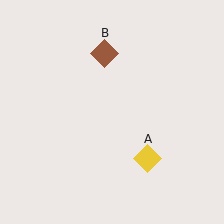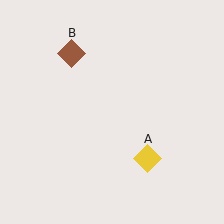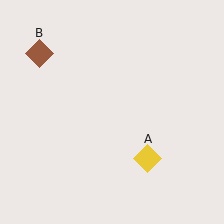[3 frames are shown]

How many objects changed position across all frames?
1 object changed position: brown diamond (object B).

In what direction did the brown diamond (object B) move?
The brown diamond (object B) moved left.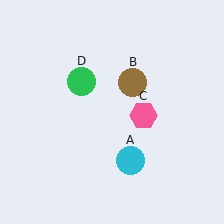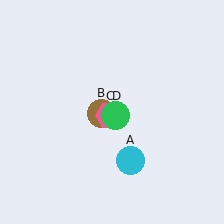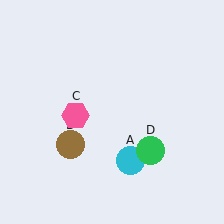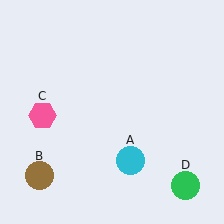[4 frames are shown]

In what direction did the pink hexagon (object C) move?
The pink hexagon (object C) moved left.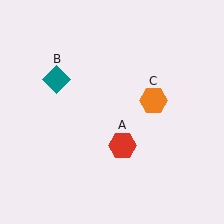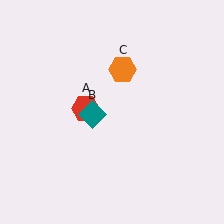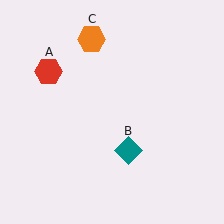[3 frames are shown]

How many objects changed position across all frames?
3 objects changed position: red hexagon (object A), teal diamond (object B), orange hexagon (object C).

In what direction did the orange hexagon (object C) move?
The orange hexagon (object C) moved up and to the left.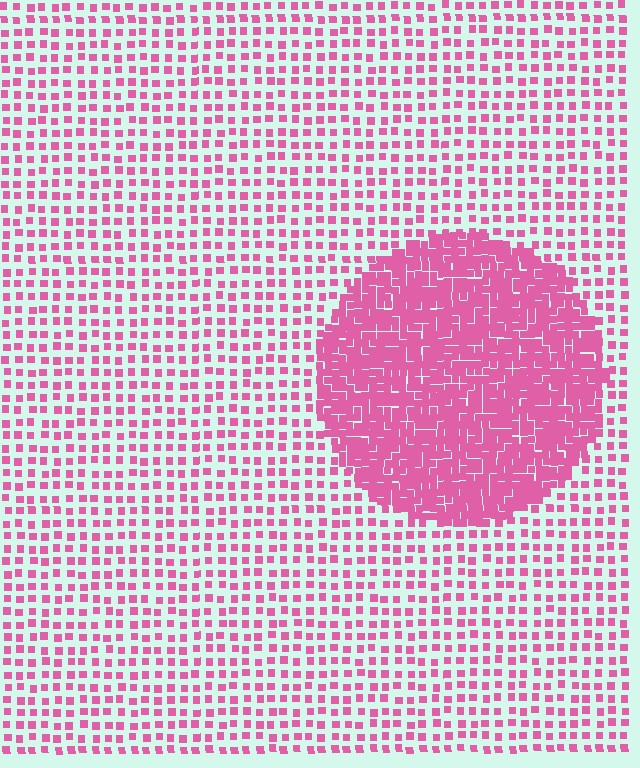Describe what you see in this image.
The image contains small pink elements arranged at two different densities. A circle-shaped region is visible where the elements are more densely packed than the surrounding area.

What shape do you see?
I see a circle.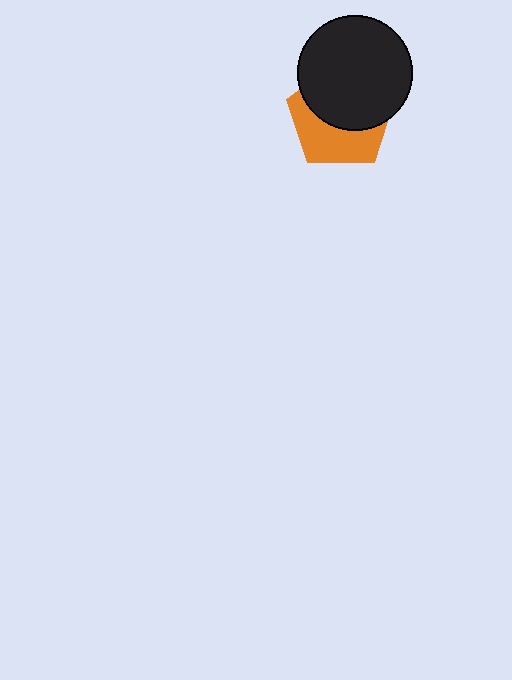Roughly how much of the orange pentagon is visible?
About half of it is visible (roughly 45%).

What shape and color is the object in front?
The object in front is a black circle.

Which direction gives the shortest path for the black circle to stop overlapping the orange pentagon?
Moving up gives the shortest separation.